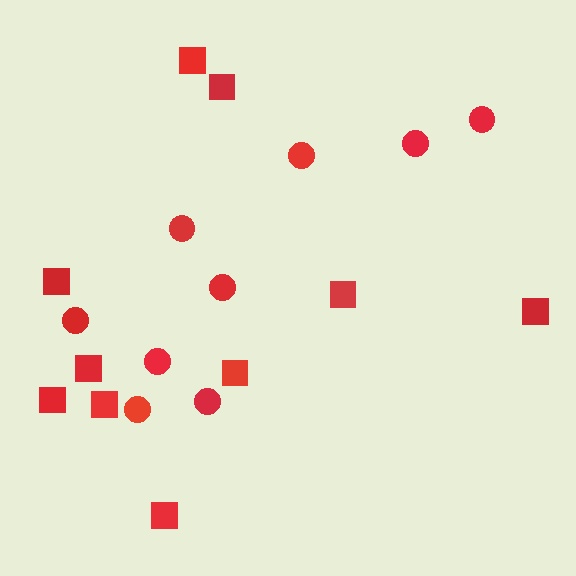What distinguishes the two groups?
There are 2 groups: one group of circles (9) and one group of squares (10).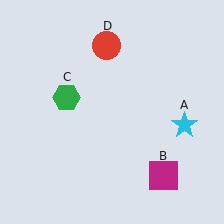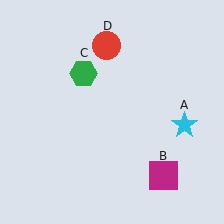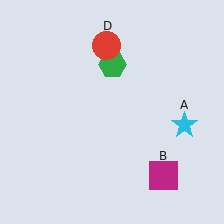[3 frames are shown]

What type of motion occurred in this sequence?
The green hexagon (object C) rotated clockwise around the center of the scene.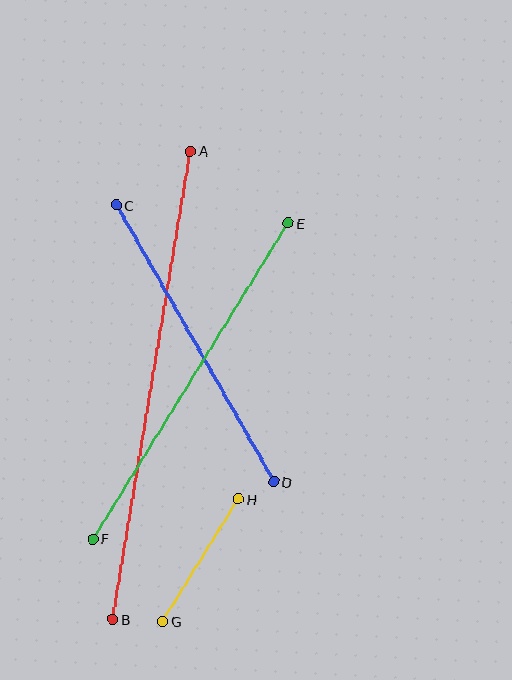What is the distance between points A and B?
The distance is approximately 475 pixels.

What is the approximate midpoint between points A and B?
The midpoint is at approximately (152, 385) pixels.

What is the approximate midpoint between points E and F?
The midpoint is at approximately (190, 381) pixels.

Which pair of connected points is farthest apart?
Points A and B are farthest apart.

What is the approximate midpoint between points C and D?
The midpoint is at approximately (195, 344) pixels.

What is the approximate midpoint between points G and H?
The midpoint is at approximately (201, 560) pixels.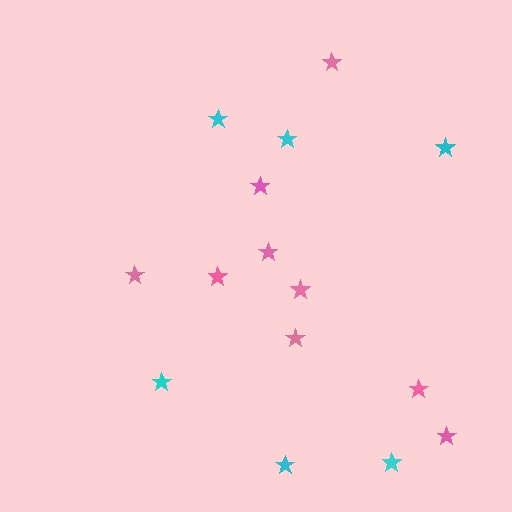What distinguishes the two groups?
There are 2 groups: one group of cyan stars (6) and one group of pink stars (9).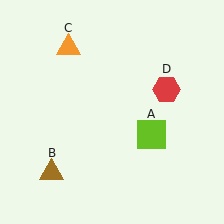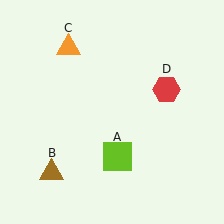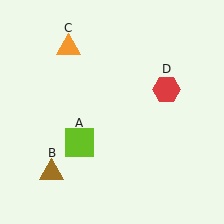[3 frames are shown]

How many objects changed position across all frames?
1 object changed position: lime square (object A).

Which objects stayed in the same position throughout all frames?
Brown triangle (object B) and orange triangle (object C) and red hexagon (object D) remained stationary.